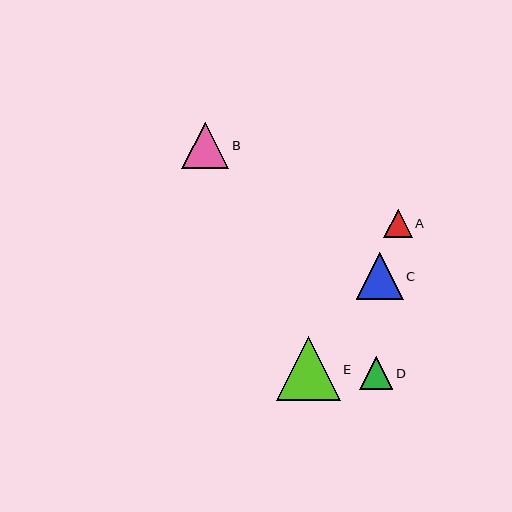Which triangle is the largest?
Triangle E is the largest with a size of approximately 64 pixels.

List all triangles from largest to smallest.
From largest to smallest: E, C, B, D, A.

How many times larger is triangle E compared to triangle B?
Triangle E is approximately 1.4 times the size of triangle B.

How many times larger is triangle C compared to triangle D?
Triangle C is approximately 1.4 times the size of triangle D.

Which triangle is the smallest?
Triangle A is the smallest with a size of approximately 29 pixels.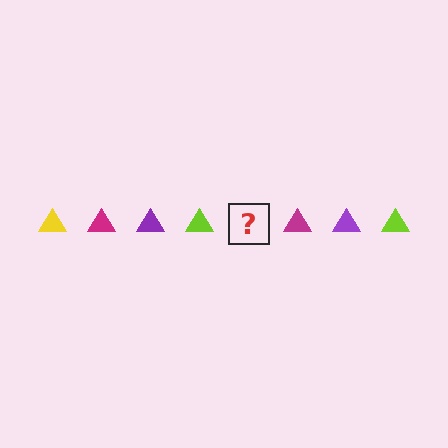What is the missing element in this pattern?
The missing element is a yellow triangle.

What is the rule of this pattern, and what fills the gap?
The rule is that the pattern cycles through yellow, magenta, purple, lime triangles. The gap should be filled with a yellow triangle.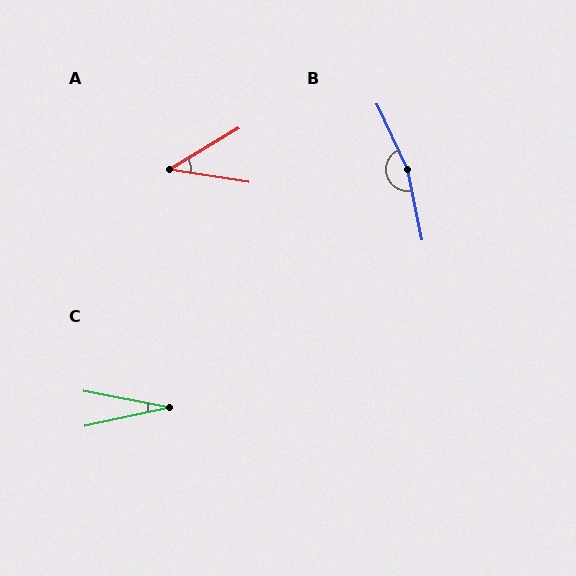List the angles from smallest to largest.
C (23°), A (40°), B (167°).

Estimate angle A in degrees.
Approximately 40 degrees.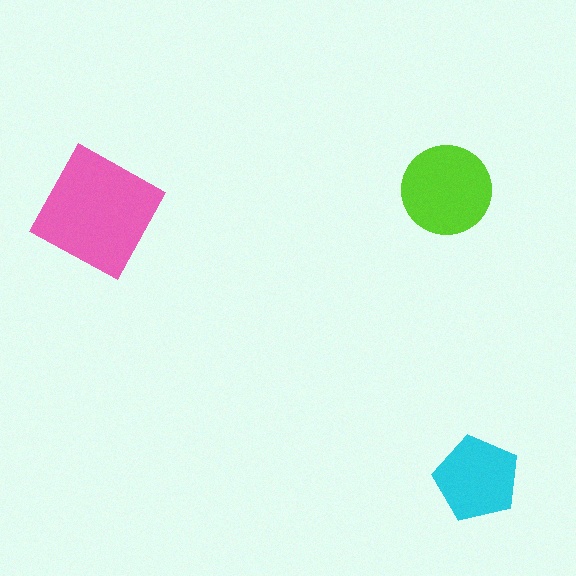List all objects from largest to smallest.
The pink square, the lime circle, the cyan pentagon.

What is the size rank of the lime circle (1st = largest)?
2nd.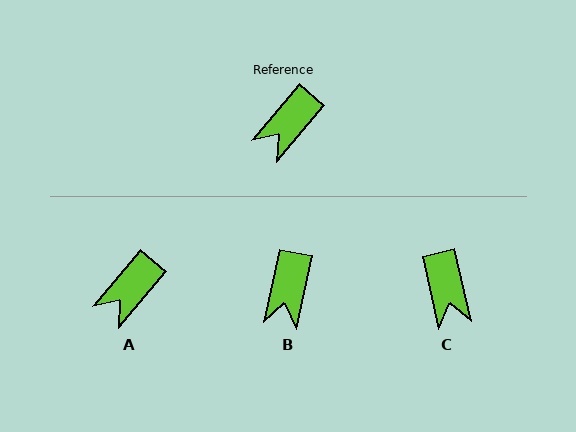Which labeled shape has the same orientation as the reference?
A.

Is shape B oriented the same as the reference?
No, it is off by about 28 degrees.